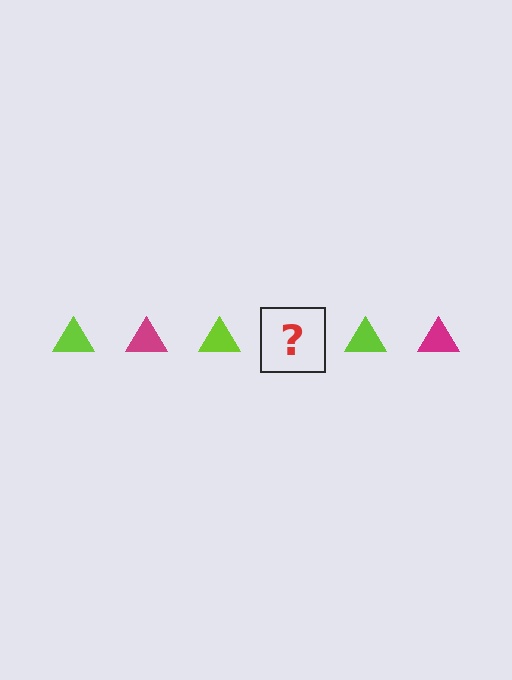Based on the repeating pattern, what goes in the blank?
The blank should be a magenta triangle.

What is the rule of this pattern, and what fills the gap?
The rule is that the pattern cycles through lime, magenta triangles. The gap should be filled with a magenta triangle.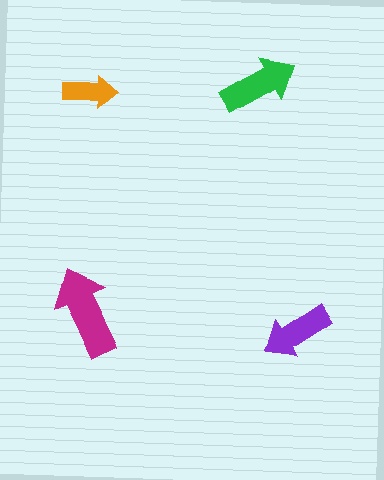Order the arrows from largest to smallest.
the magenta one, the green one, the purple one, the orange one.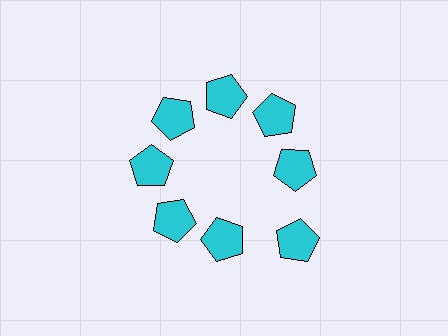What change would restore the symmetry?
The symmetry would be restored by moving it inward, back onto the ring so that all 8 pentagons sit at equal angles and equal distance from the center.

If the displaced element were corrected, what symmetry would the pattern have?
It would have 8-fold rotational symmetry — the pattern would map onto itself every 45 degrees.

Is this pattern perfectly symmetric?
No. The 8 cyan pentagons are arranged in a ring, but one element near the 4 o'clock position is pushed outward from the center, breaking the 8-fold rotational symmetry.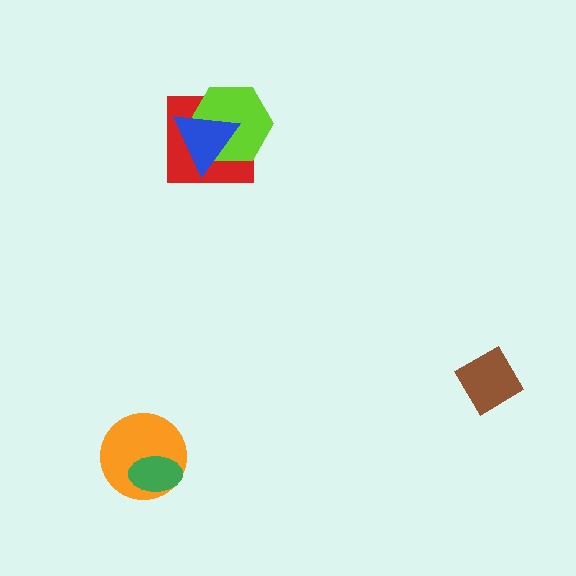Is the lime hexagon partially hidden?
Yes, it is partially covered by another shape.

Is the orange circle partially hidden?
Yes, it is partially covered by another shape.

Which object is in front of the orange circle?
The green ellipse is in front of the orange circle.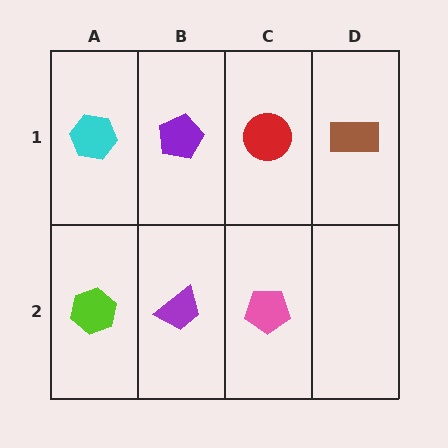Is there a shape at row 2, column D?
No, that cell is empty.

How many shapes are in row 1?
4 shapes.